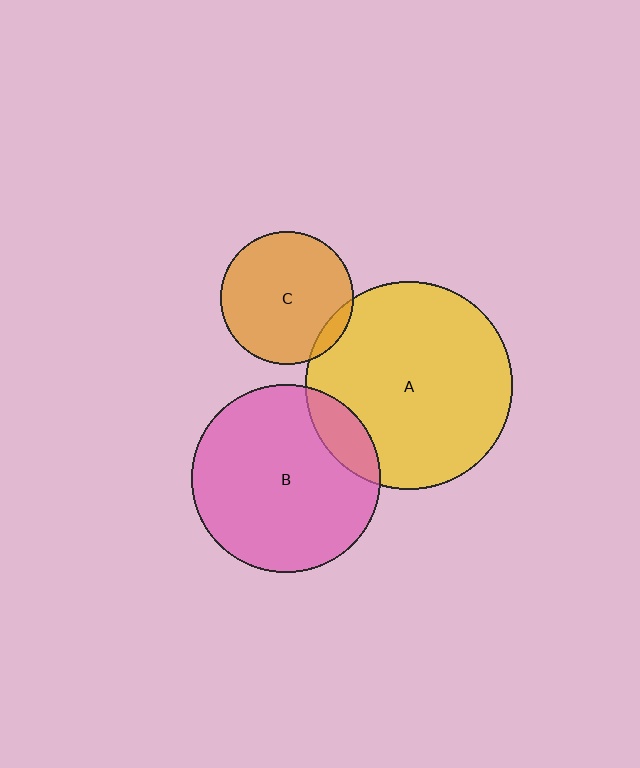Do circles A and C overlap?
Yes.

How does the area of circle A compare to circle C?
Approximately 2.5 times.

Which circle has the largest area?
Circle A (yellow).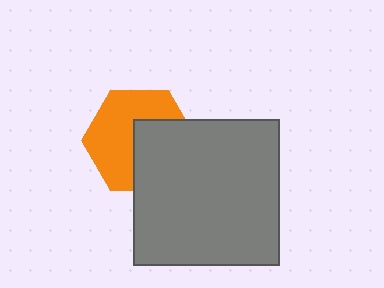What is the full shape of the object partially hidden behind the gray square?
The partially hidden object is an orange hexagon.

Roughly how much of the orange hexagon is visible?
About half of it is visible (roughly 58%).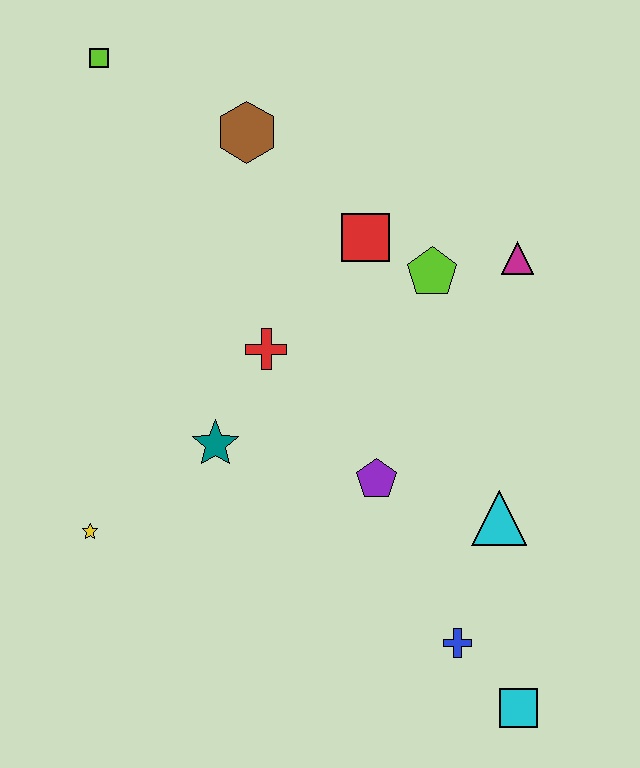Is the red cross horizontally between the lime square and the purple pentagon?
Yes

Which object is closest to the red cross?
The teal star is closest to the red cross.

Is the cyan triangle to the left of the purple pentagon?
No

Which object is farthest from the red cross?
The cyan square is farthest from the red cross.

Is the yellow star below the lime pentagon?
Yes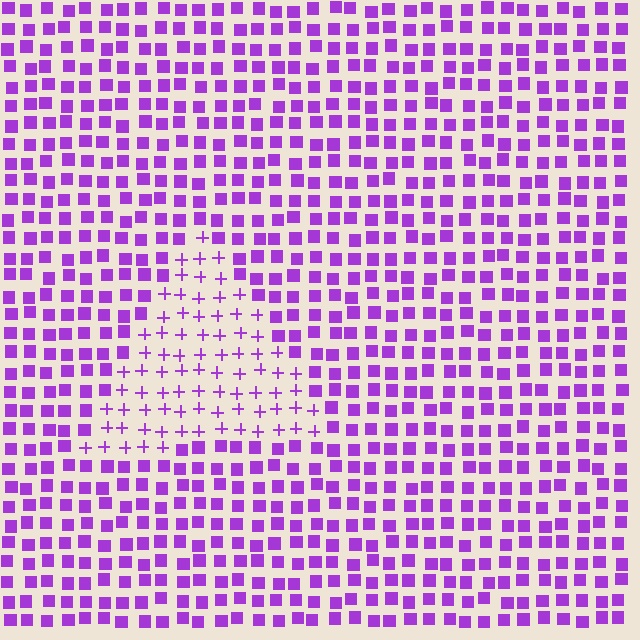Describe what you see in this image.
The image is filled with small purple elements arranged in a uniform grid. A triangle-shaped region contains plus signs, while the surrounding area contains squares. The boundary is defined purely by the change in element shape.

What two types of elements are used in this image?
The image uses plus signs inside the triangle region and squares outside it.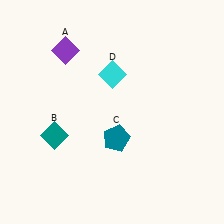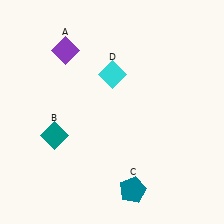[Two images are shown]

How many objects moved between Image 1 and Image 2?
1 object moved between the two images.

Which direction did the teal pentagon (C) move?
The teal pentagon (C) moved down.